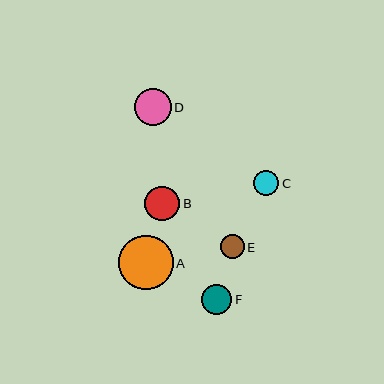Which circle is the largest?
Circle A is the largest with a size of approximately 54 pixels.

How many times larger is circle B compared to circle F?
Circle B is approximately 1.1 times the size of circle F.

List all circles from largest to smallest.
From largest to smallest: A, D, B, F, C, E.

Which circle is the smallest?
Circle E is the smallest with a size of approximately 24 pixels.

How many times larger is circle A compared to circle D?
Circle A is approximately 1.5 times the size of circle D.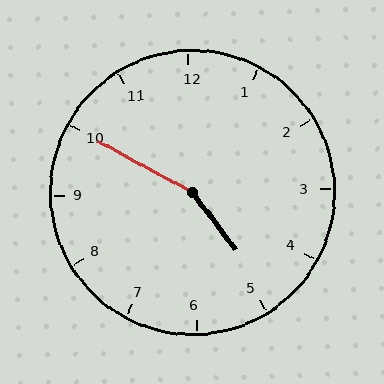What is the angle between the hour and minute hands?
Approximately 155 degrees.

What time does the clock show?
4:50.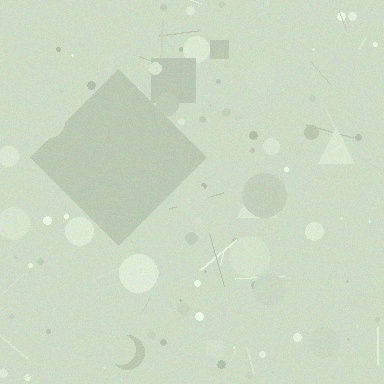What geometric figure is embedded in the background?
A diamond is embedded in the background.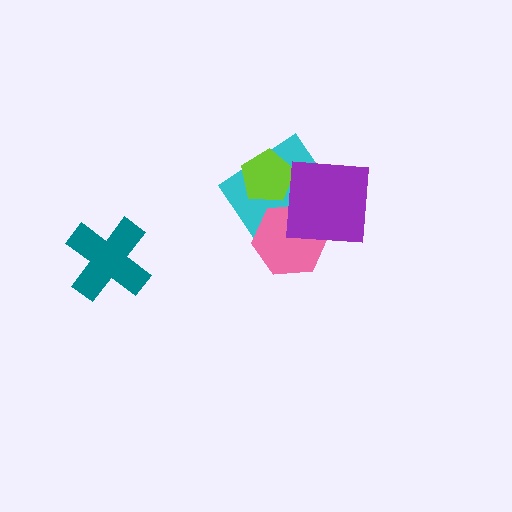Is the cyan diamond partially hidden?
Yes, it is partially covered by another shape.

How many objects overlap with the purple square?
2 objects overlap with the purple square.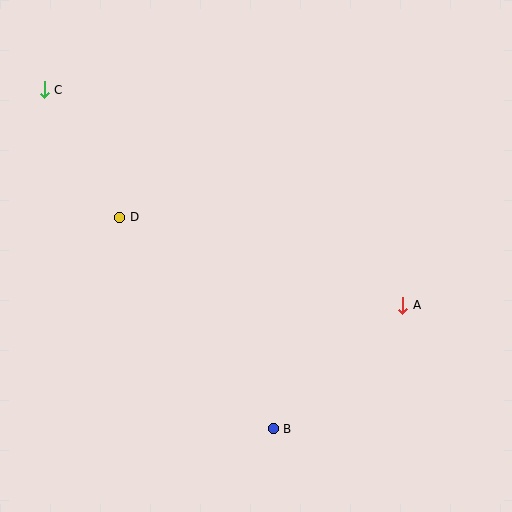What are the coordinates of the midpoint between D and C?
The midpoint between D and C is at (82, 154).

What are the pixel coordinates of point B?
Point B is at (273, 429).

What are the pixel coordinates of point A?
Point A is at (403, 305).